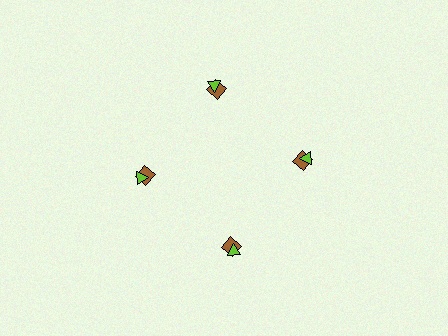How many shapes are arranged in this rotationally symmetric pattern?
There are 8 shapes, arranged in 4 groups of 2.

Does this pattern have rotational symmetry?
Yes, this pattern has 4-fold rotational symmetry. It looks the same after rotating 90 degrees around the center.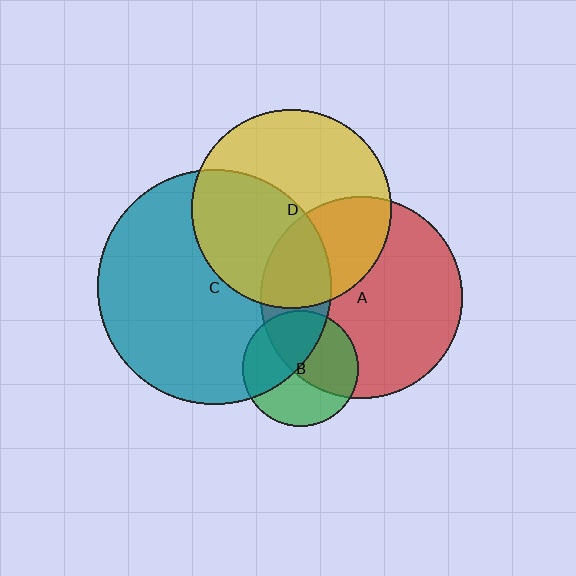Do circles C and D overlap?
Yes.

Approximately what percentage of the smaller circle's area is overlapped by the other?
Approximately 45%.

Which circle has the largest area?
Circle C (teal).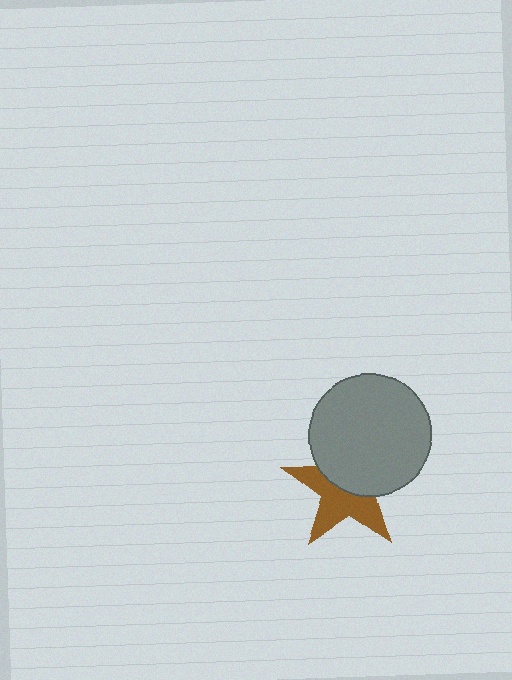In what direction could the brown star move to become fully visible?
The brown star could move down. That would shift it out from behind the gray circle entirely.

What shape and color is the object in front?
The object in front is a gray circle.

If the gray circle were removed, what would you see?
You would see the complete brown star.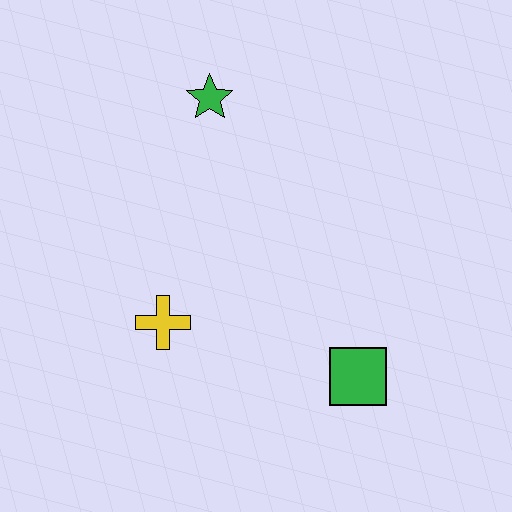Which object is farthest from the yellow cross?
The green star is farthest from the yellow cross.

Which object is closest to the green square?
The yellow cross is closest to the green square.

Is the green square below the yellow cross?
Yes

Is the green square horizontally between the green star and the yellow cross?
No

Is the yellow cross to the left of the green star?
Yes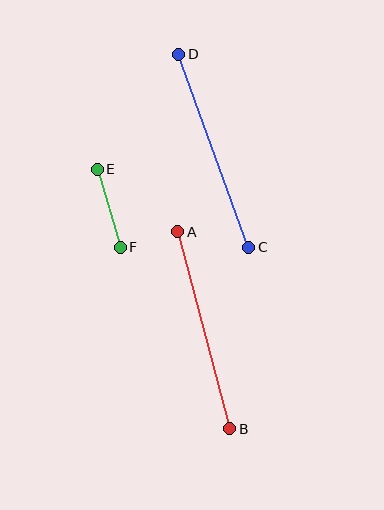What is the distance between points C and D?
The distance is approximately 206 pixels.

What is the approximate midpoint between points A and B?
The midpoint is at approximately (204, 330) pixels.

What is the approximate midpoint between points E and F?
The midpoint is at approximately (109, 208) pixels.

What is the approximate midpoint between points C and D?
The midpoint is at approximately (214, 151) pixels.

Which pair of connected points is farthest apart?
Points C and D are farthest apart.